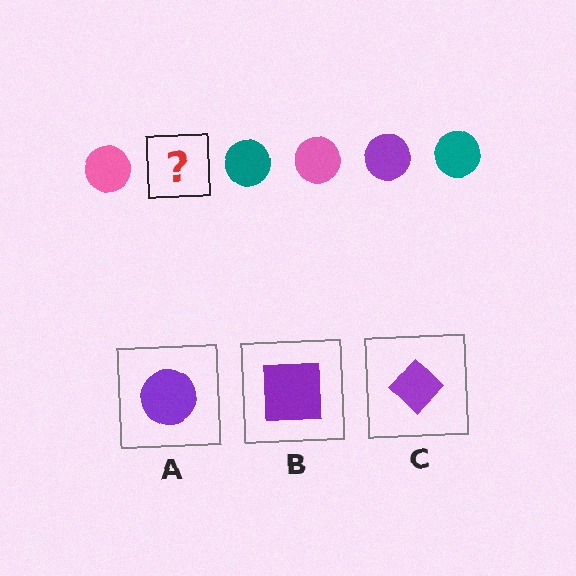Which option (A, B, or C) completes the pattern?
A.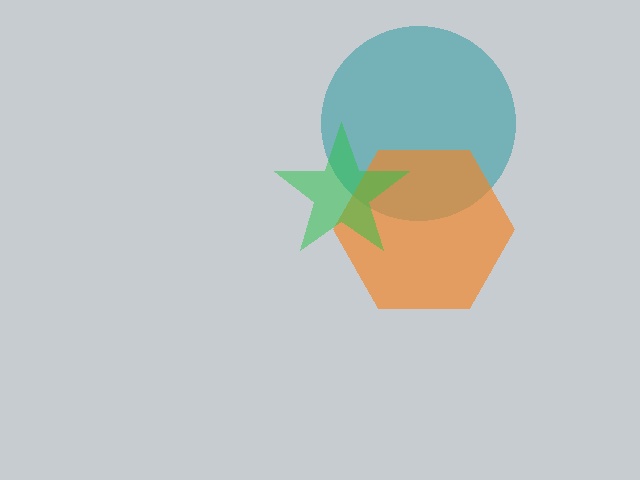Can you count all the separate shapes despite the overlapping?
Yes, there are 3 separate shapes.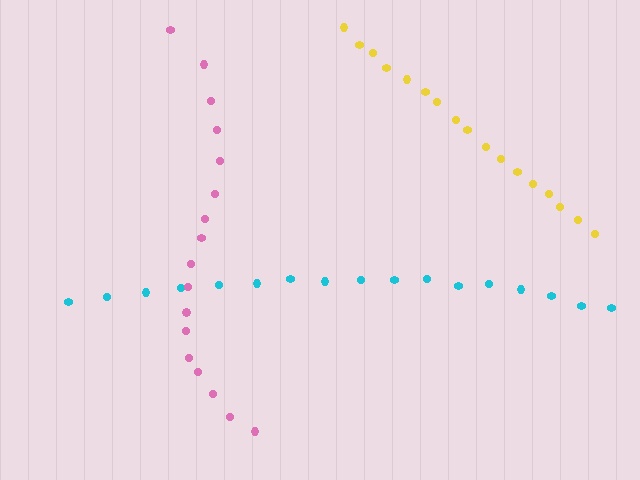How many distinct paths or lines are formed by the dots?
There are 3 distinct paths.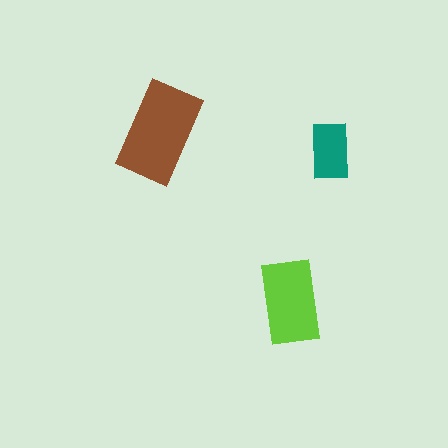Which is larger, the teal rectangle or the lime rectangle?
The lime one.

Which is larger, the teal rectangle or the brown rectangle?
The brown one.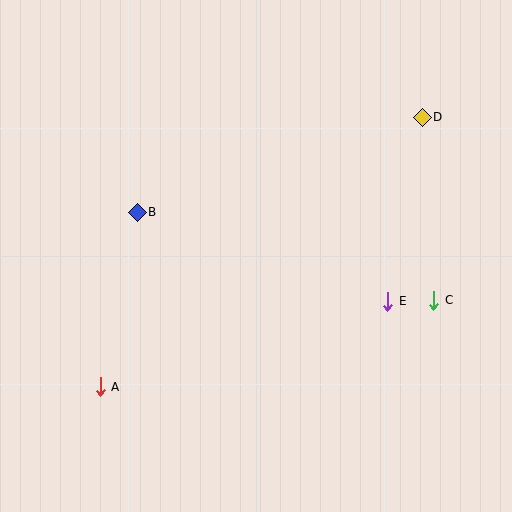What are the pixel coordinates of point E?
Point E is at (388, 301).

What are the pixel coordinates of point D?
Point D is at (422, 117).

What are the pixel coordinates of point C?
Point C is at (434, 300).